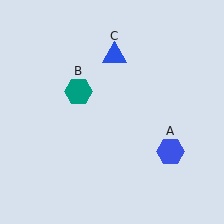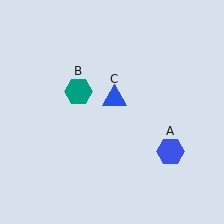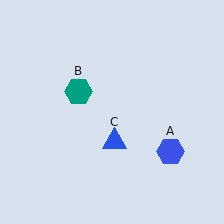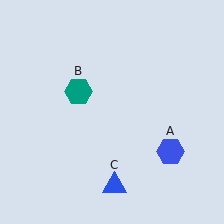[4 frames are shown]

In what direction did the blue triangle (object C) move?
The blue triangle (object C) moved down.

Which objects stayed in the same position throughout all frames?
Blue hexagon (object A) and teal hexagon (object B) remained stationary.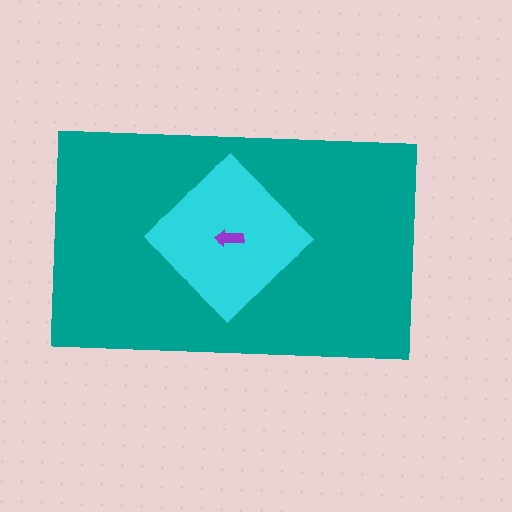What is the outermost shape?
The teal rectangle.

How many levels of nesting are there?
3.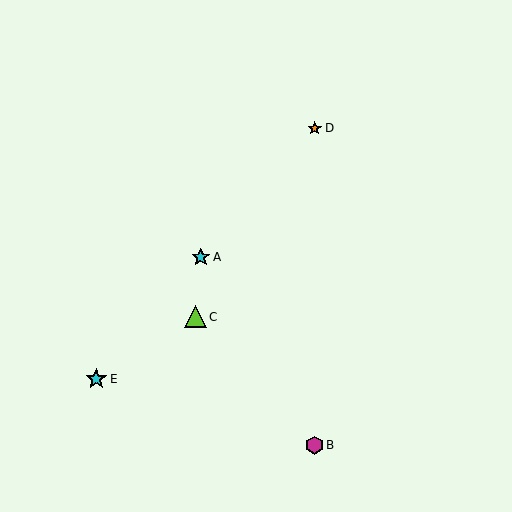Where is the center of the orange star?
The center of the orange star is at (315, 128).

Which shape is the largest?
The lime triangle (labeled C) is the largest.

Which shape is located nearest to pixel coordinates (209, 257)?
The cyan star (labeled A) at (201, 257) is nearest to that location.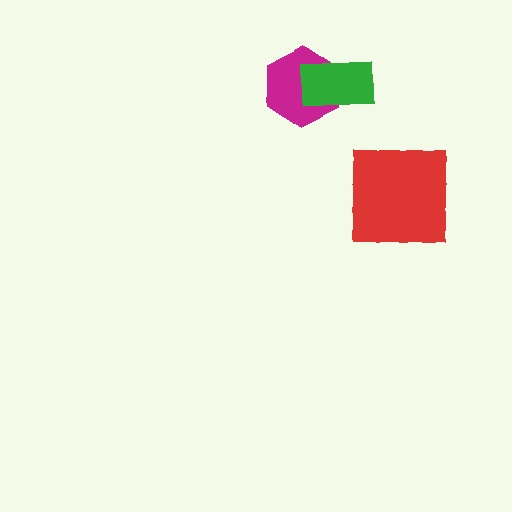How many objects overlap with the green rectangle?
1 object overlaps with the green rectangle.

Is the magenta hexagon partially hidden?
Yes, it is partially covered by another shape.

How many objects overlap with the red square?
0 objects overlap with the red square.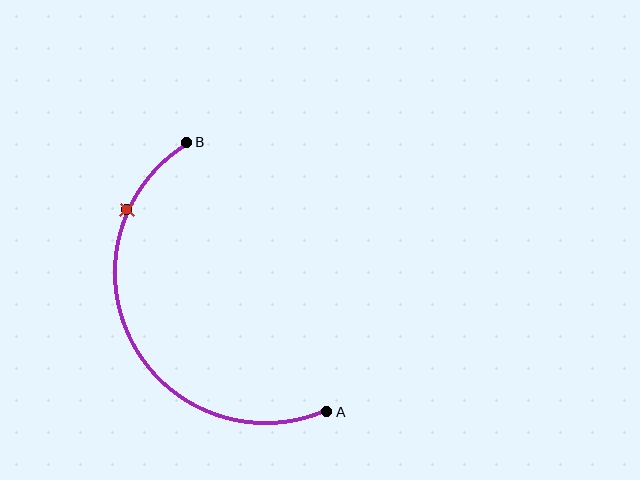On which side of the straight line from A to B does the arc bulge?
The arc bulges to the left of the straight line connecting A and B.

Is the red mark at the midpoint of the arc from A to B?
No. The red mark lies on the arc but is closer to endpoint B. The arc midpoint would be at the point on the curve equidistant along the arc from both A and B.